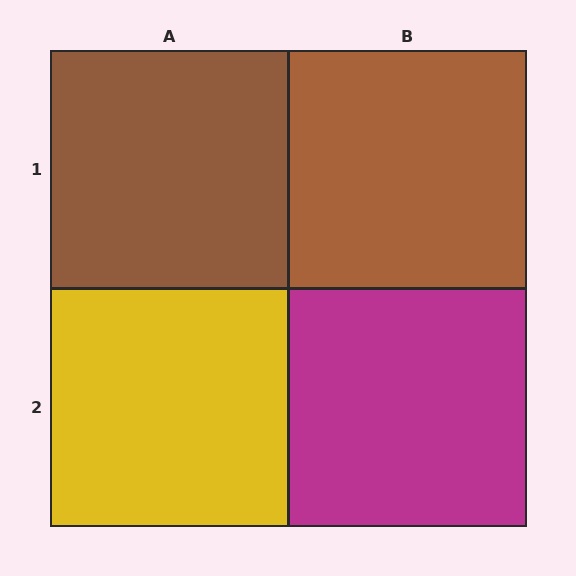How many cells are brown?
2 cells are brown.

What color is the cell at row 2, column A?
Yellow.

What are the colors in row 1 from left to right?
Brown, brown.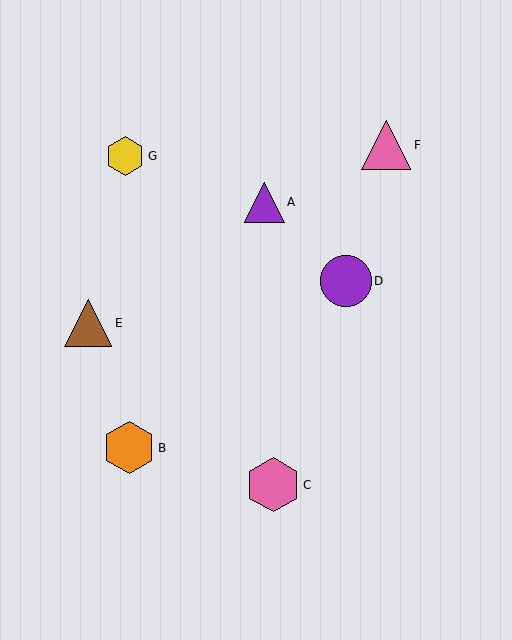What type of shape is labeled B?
Shape B is an orange hexagon.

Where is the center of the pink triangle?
The center of the pink triangle is at (386, 145).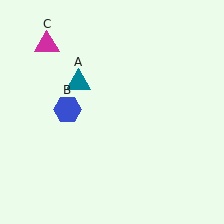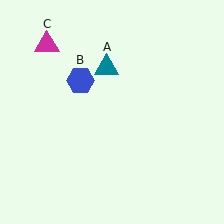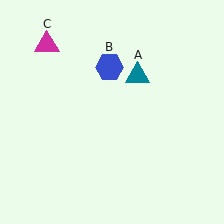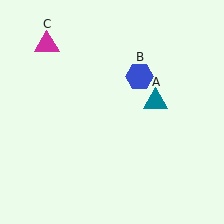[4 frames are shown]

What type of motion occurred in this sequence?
The teal triangle (object A), blue hexagon (object B) rotated clockwise around the center of the scene.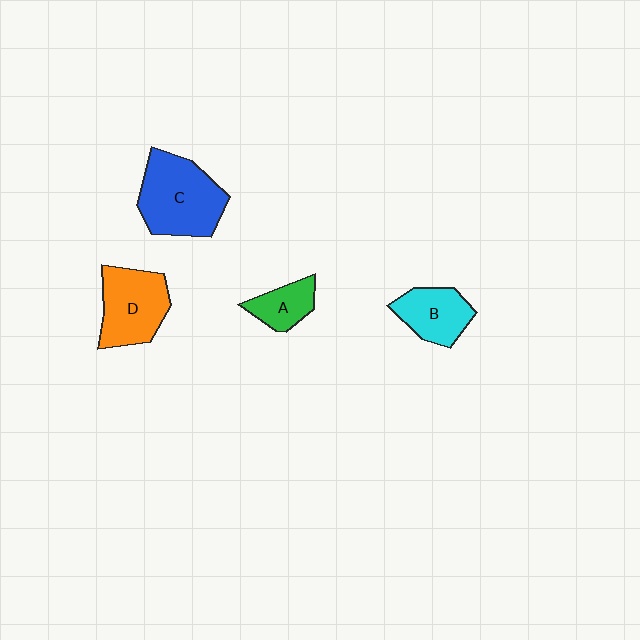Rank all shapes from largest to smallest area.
From largest to smallest: C (blue), D (orange), B (cyan), A (green).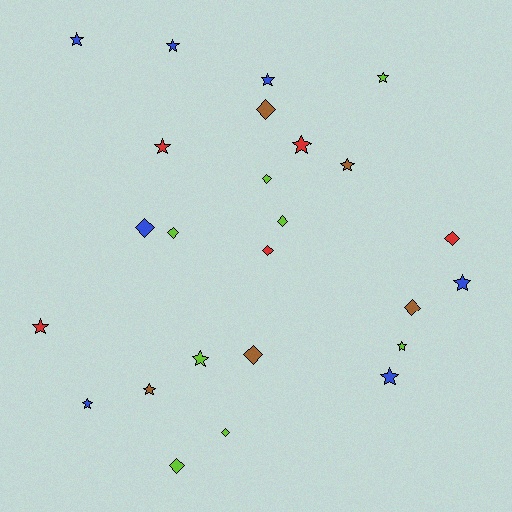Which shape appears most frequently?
Star, with 14 objects.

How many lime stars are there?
There are 3 lime stars.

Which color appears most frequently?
Lime, with 8 objects.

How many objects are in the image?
There are 25 objects.